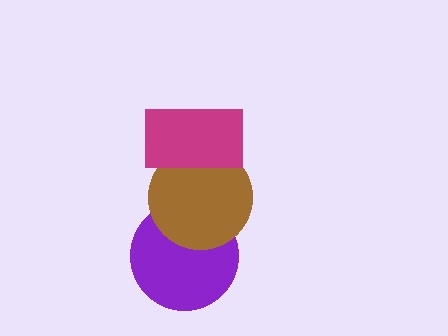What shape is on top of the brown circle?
The magenta rectangle is on top of the brown circle.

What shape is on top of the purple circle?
The brown circle is on top of the purple circle.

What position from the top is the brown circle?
The brown circle is 2nd from the top.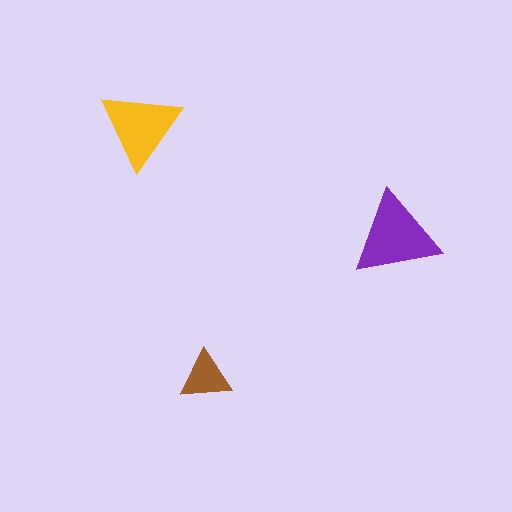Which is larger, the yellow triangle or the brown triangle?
The yellow one.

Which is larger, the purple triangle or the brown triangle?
The purple one.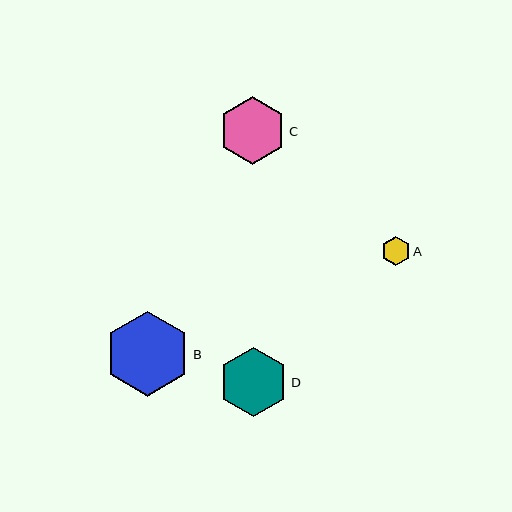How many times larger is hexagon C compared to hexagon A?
Hexagon C is approximately 2.4 times the size of hexagon A.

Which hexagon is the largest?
Hexagon B is the largest with a size of approximately 85 pixels.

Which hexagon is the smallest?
Hexagon A is the smallest with a size of approximately 29 pixels.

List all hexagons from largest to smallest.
From largest to smallest: B, D, C, A.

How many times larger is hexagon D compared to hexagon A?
Hexagon D is approximately 2.4 times the size of hexagon A.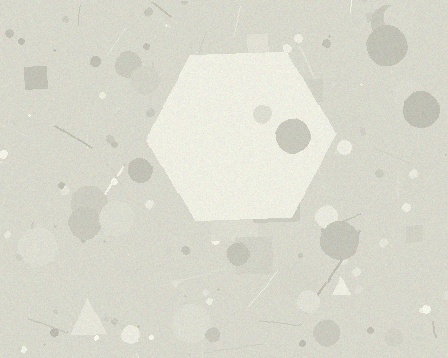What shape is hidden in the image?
A hexagon is hidden in the image.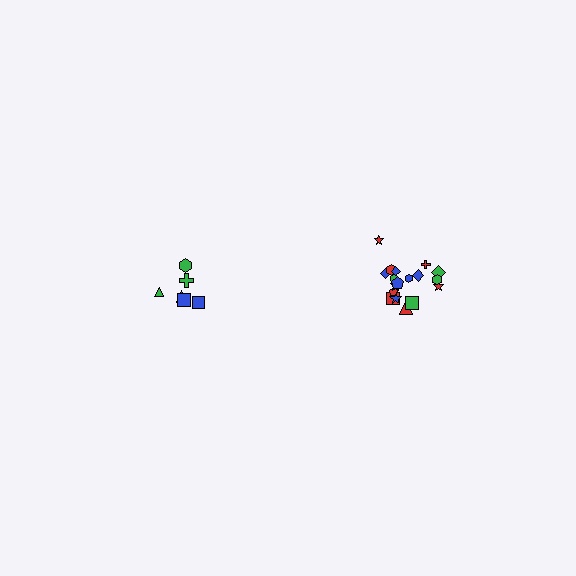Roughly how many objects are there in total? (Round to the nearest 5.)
Roughly 25 objects in total.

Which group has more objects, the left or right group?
The right group.